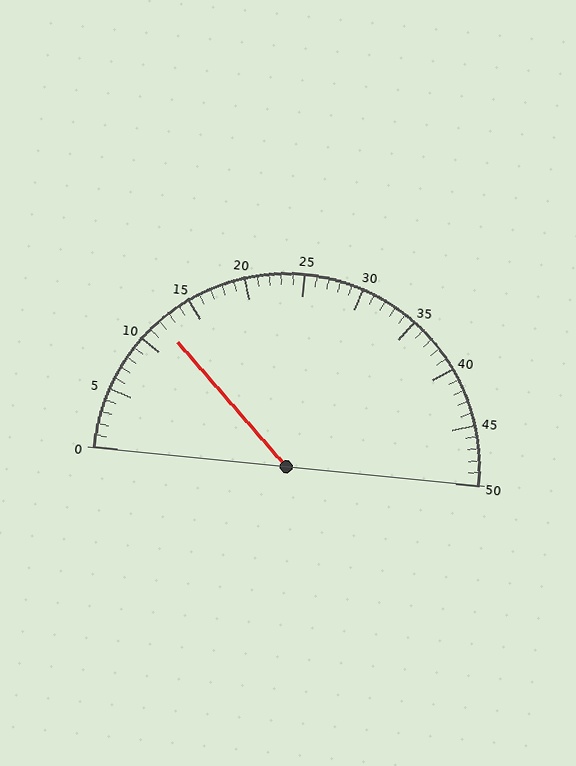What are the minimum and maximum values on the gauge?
The gauge ranges from 0 to 50.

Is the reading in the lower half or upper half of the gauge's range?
The reading is in the lower half of the range (0 to 50).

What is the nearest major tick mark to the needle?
The nearest major tick mark is 10.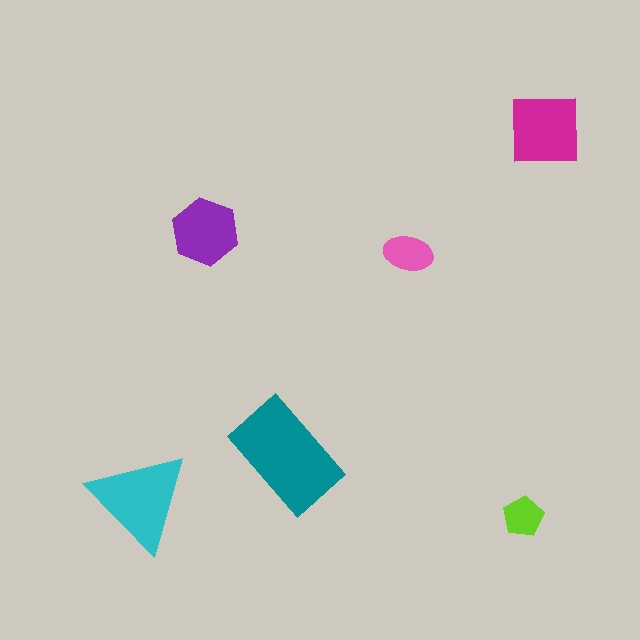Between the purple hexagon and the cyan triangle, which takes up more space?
The cyan triangle.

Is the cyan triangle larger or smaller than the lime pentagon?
Larger.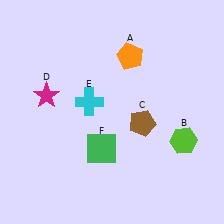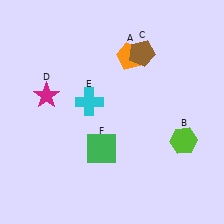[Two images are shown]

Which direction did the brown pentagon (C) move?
The brown pentagon (C) moved up.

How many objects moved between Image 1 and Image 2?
1 object moved between the two images.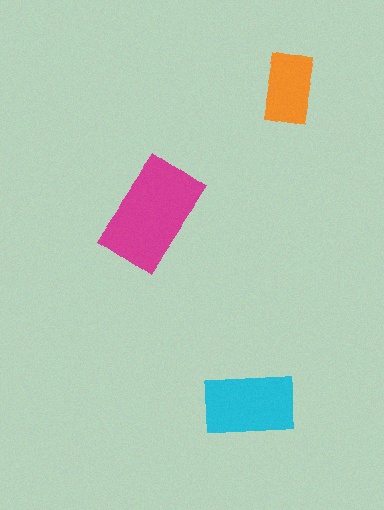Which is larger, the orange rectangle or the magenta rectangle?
The magenta one.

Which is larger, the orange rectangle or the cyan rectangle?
The cyan one.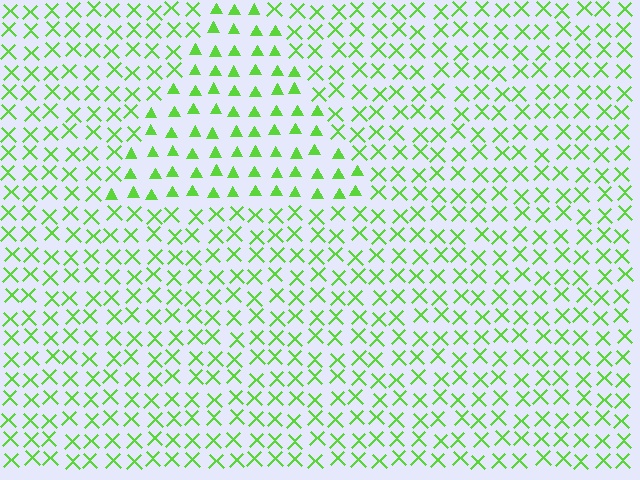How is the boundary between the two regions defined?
The boundary is defined by a change in element shape: triangles inside vs. X marks outside. All elements share the same color and spacing.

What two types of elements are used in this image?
The image uses triangles inside the triangle region and X marks outside it.